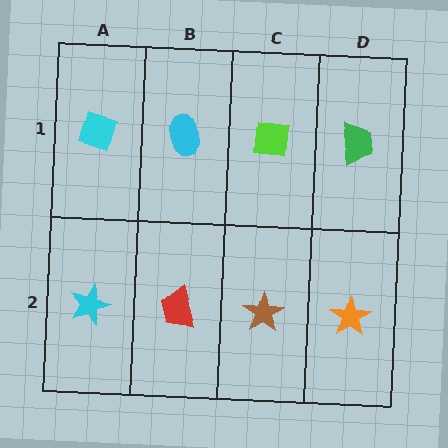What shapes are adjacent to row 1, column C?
A brown star (row 2, column C), a cyan ellipse (row 1, column B), a green trapezoid (row 1, column D).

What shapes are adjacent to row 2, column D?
A green trapezoid (row 1, column D), a brown star (row 2, column C).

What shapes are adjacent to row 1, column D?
An orange star (row 2, column D), a lime square (row 1, column C).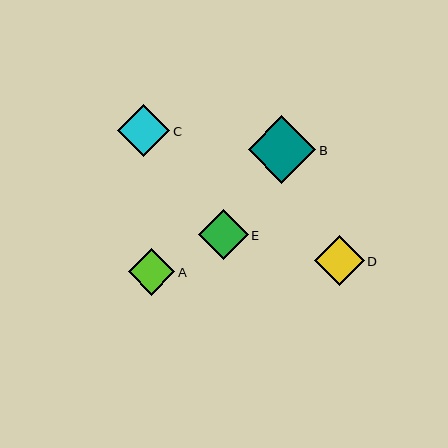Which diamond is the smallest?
Diamond A is the smallest with a size of approximately 47 pixels.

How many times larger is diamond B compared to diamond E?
Diamond B is approximately 1.4 times the size of diamond E.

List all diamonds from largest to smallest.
From largest to smallest: B, C, D, E, A.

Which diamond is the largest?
Diamond B is the largest with a size of approximately 67 pixels.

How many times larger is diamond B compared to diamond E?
Diamond B is approximately 1.4 times the size of diamond E.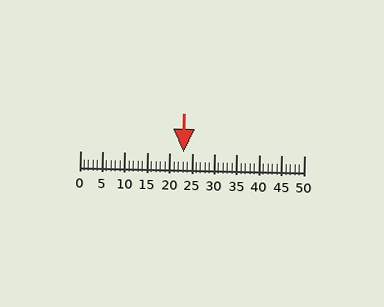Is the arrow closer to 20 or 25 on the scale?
The arrow is closer to 25.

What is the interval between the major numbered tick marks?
The major tick marks are spaced 5 units apart.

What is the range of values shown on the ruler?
The ruler shows values from 0 to 50.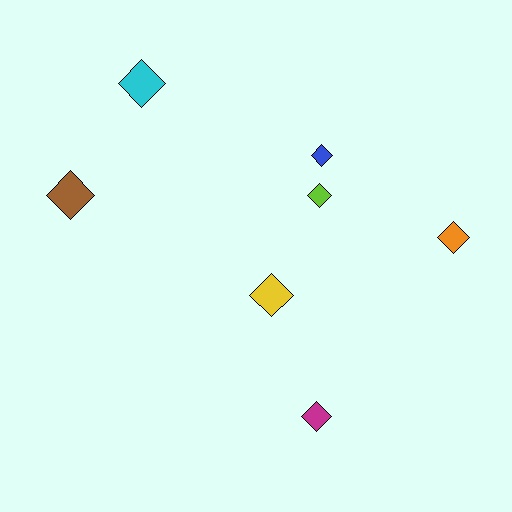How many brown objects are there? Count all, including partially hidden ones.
There is 1 brown object.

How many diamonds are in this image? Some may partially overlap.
There are 7 diamonds.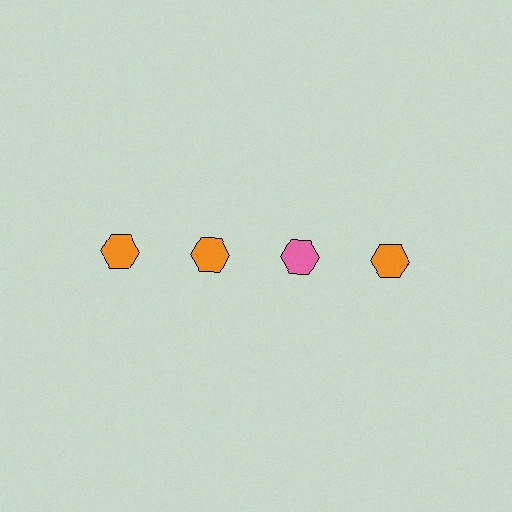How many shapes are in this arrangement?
There are 4 shapes arranged in a grid pattern.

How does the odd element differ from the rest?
It has a different color: pink instead of orange.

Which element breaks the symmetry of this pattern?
The pink hexagon in the top row, center column breaks the symmetry. All other shapes are orange hexagons.